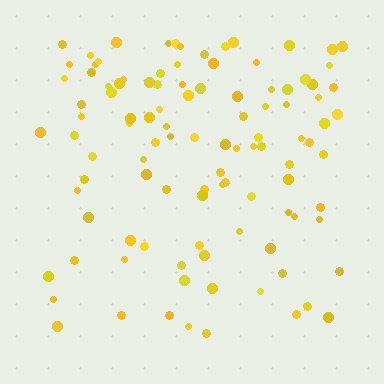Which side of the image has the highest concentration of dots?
The top.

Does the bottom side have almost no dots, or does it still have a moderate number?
Still a moderate number, just noticeably fewer than the top.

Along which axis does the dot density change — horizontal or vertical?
Vertical.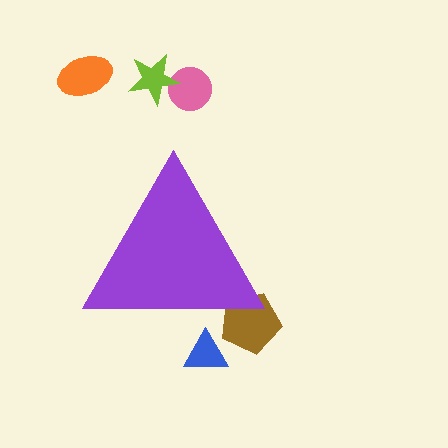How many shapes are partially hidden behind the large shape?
2 shapes are partially hidden.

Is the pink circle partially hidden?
No, the pink circle is fully visible.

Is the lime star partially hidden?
No, the lime star is fully visible.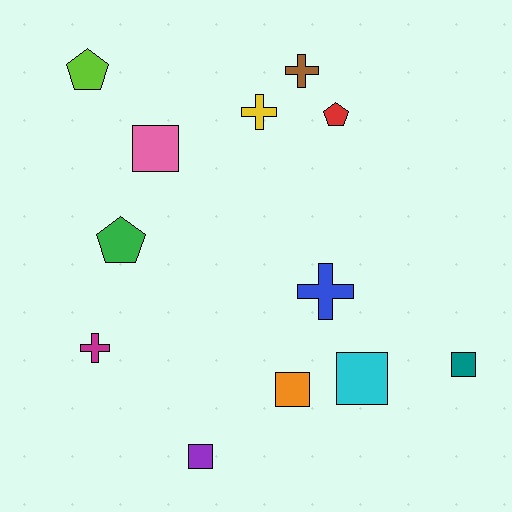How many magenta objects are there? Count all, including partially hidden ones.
There is 1 magenta object.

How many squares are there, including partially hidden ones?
There are 5 squares.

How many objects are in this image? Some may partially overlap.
There are 12 objects.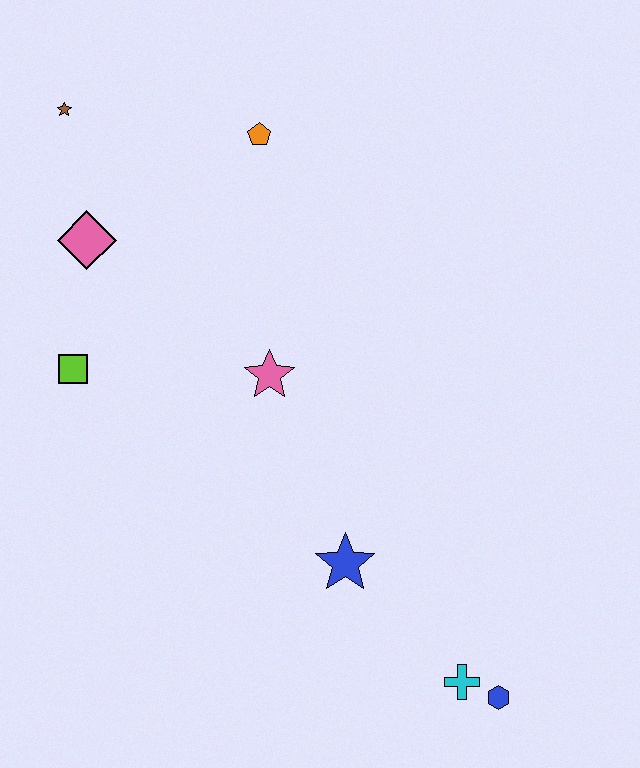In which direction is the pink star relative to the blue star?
The pink star is above the blue star.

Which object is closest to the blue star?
The cyan cross is closest to the blue star.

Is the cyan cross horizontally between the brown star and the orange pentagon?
No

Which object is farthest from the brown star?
The blue hexagon is farthest from the brown star.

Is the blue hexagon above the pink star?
No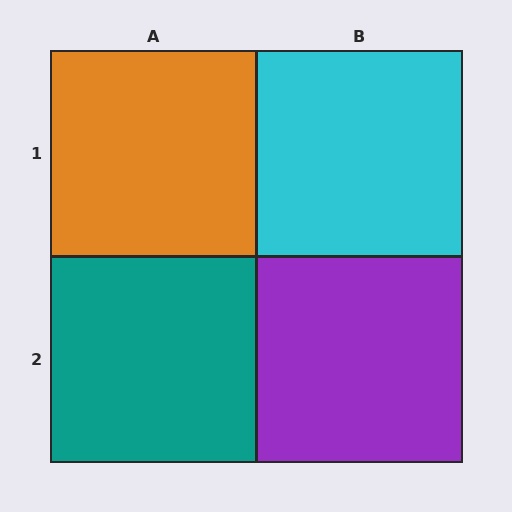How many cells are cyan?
1 cell is cyan.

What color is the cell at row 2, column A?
Teal.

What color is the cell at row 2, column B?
Purple.